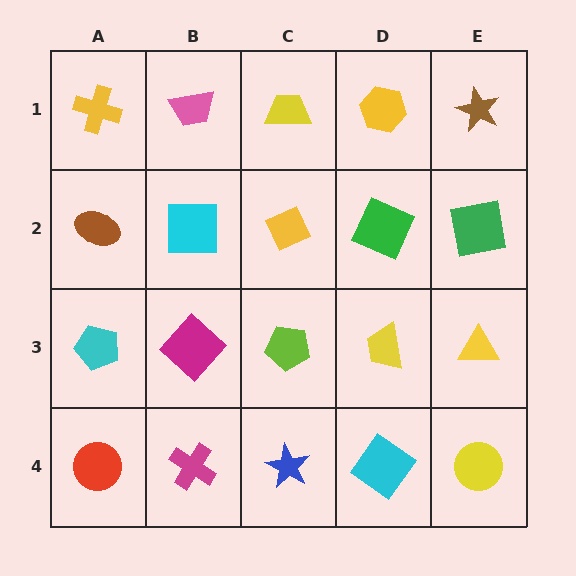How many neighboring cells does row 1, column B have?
3.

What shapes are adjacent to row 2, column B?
A pink trapezoid (row 1, column B), a magenta diamond (row 3, column B), a brown ellipse (row 2, column A), a yellow diamond (row 2, column C).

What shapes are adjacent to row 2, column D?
A yellow hexagon (row 1, column D), a yellow trapezoid (row 3, column D), a yellow diamond (row 2, column C), a green square (row 2, column E).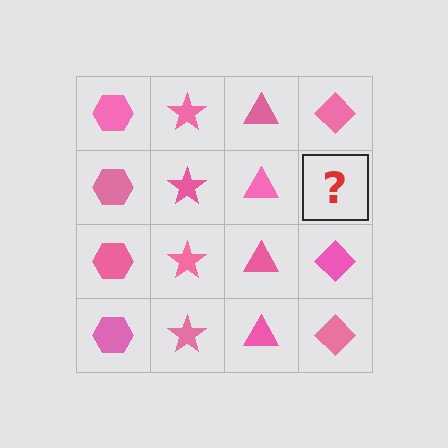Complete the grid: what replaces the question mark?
The question mark should be replaced with a pink diamond.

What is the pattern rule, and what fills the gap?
The rule is that each column has a consistent shape. The gap should be filled with a pink diamond.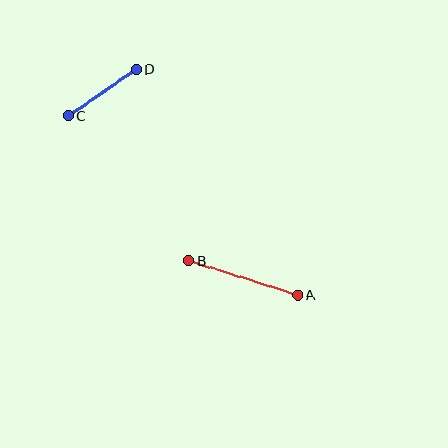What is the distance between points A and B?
The distance is approximately 114 pixels.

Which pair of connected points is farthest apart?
Points A and B are farthest apart.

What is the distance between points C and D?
The distance is approximately 82 pixels.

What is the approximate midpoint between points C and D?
The midpoint is at approximately (102, 93) pixels.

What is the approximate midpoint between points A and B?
The midpoint is at approximately (243, 278) pixels.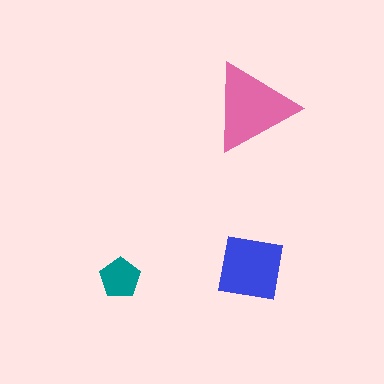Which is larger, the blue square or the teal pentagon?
The blue square.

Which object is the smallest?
The teal pentagon.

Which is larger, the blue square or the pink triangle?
The pink triangle.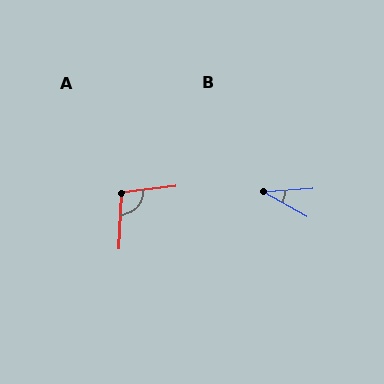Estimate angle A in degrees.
Approximately 100 degrees.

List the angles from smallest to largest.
B (34°), A (100°).